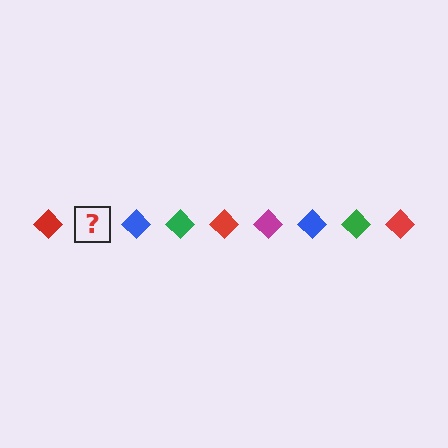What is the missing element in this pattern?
The missing element is a magenta diamond.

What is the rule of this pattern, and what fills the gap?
The rule is that the pattern cycles through red, magenta, blue, green diamonds. The gap should be filled with a magenta diamond.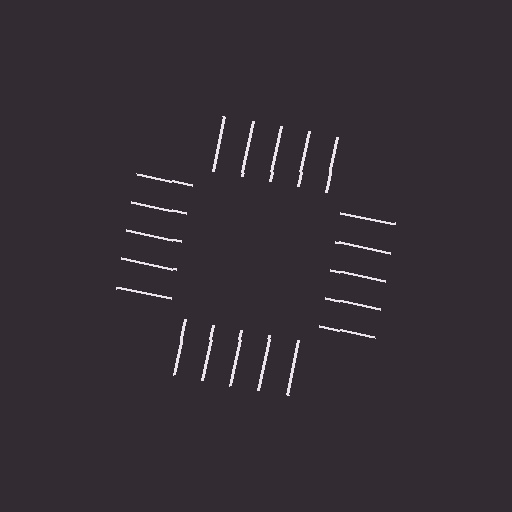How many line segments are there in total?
20 — 5 along each of the 4 edges.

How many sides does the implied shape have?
4 sides — the line-ends trace a square.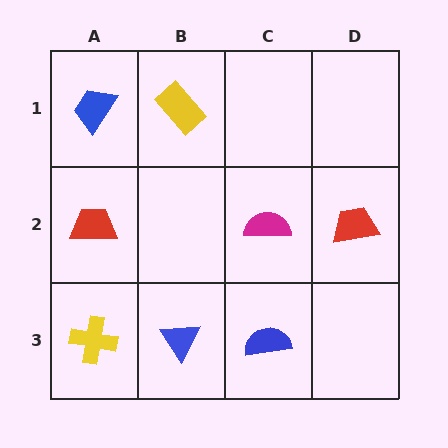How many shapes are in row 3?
3 shapes.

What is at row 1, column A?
A blue trapezoid.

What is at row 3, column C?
A blue semicircle.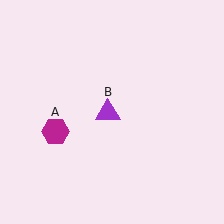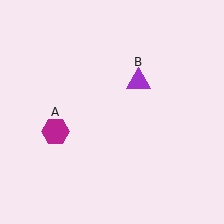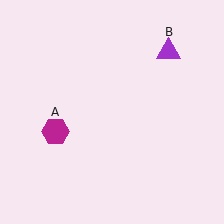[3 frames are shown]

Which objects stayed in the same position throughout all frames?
Magenta hexagon (object A) remained stationary.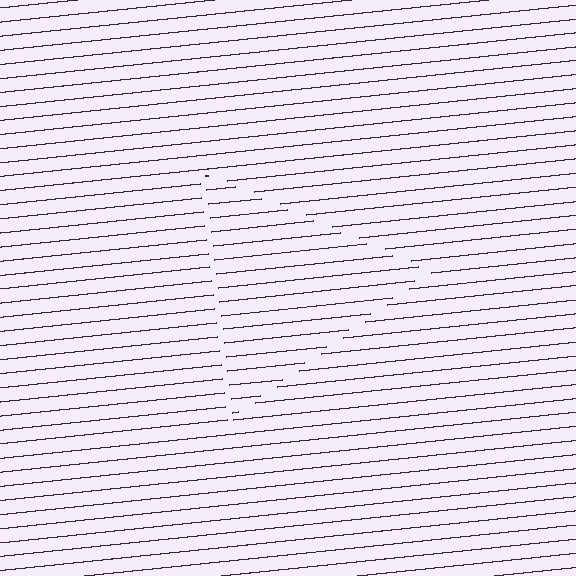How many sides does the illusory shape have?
3 sides — the line-ends trace a triangle.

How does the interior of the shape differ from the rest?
The interior of the shape contains the same grating, shifted by half a period — the contour is defined by the phase discontinuity where line-ends from the inner and outer gratings abut.